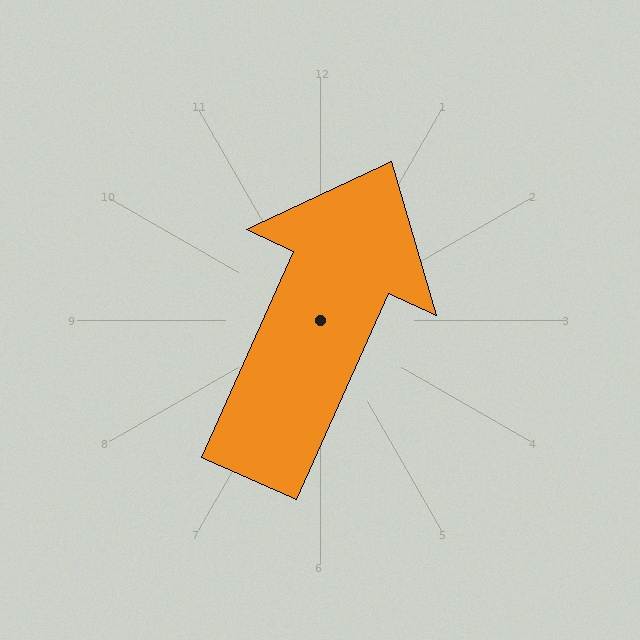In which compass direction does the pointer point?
Northeast.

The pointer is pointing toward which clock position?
Roughly 1 o'clock.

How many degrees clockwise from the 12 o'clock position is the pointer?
Approximately 24 degrees.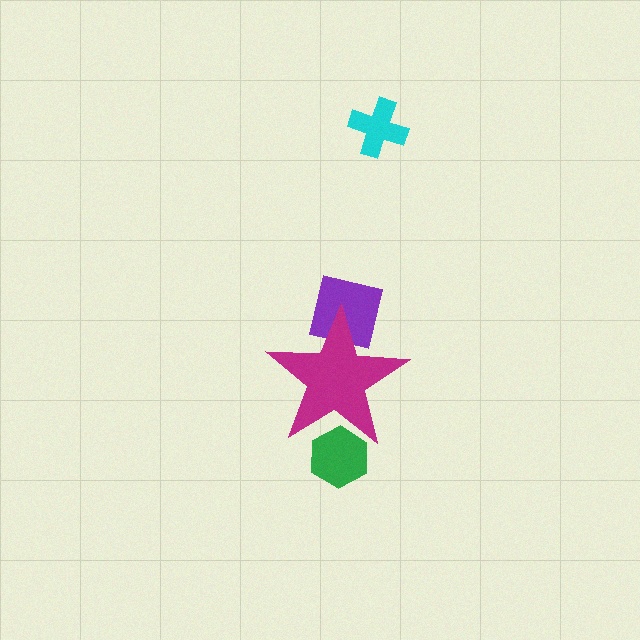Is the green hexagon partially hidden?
Yes, the green hexagon is partially hidden behind the magenta star.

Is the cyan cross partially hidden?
No, the cyan cross is fully visible.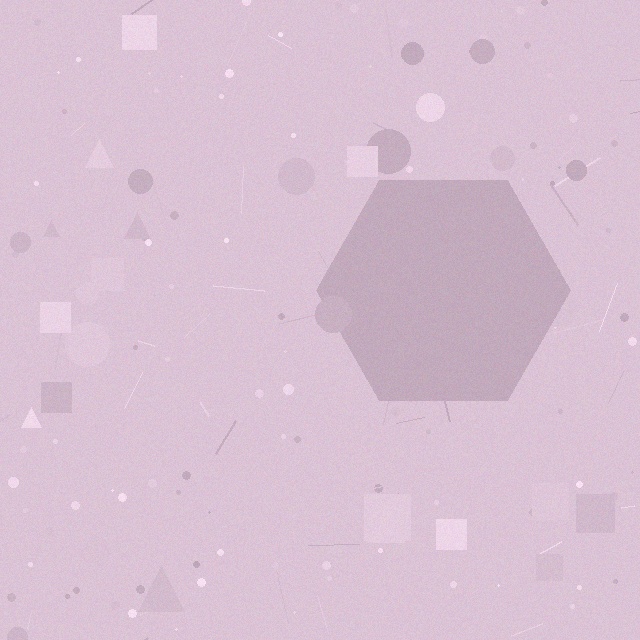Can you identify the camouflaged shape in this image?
The camouflaged shape is a hexagon.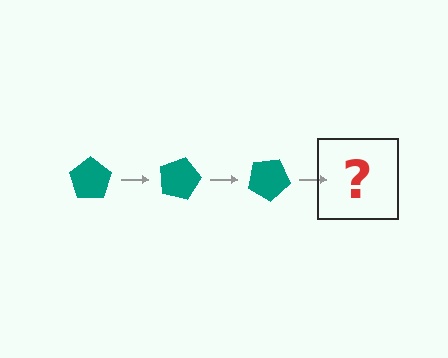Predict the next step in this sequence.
The next step is a teal pentagon rotated 45 degrees.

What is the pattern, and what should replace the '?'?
The pattern is that the pentagon rotates 15 degrees each step. The '?' should be a teal pentagon rotated 45 degrees.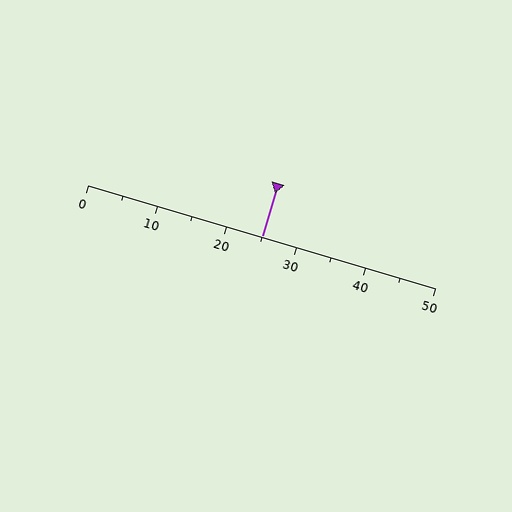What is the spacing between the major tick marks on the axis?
The major ticks are spaced 10 apart.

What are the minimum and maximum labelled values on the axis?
The axis runs from 0 to 50.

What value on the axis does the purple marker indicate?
The marker indicates approximately 25.